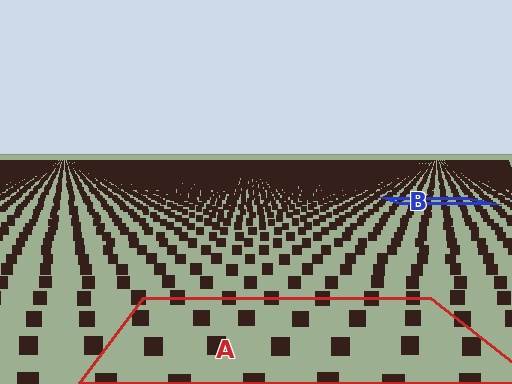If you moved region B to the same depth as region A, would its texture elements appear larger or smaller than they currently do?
They would appear larger. At a closer depth, the same texture elements are projected at a bigger on-screen size.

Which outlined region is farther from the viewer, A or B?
Region B is farther from the viewer — the texture elements inside it appear smaller and more densely packed.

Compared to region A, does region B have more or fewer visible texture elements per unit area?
Region B has more texture elements per unit area — they are packed more densely because it is farther away.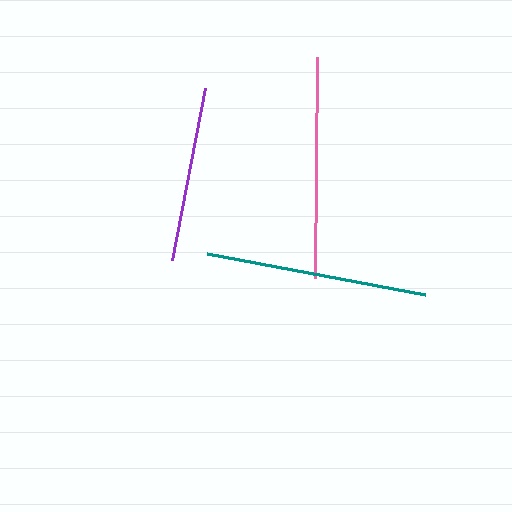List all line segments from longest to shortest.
From longest to shortest: teal, pink, purple.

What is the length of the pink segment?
The pink segment is approximately 221 pixels long.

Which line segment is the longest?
The teal line is the longest at approximately 222 pixels.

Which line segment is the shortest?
The purple line is the shortest at approximately 175 pixels.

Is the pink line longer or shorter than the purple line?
The pink line is longer than the purple line.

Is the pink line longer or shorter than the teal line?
The teal line is longer than the pink line.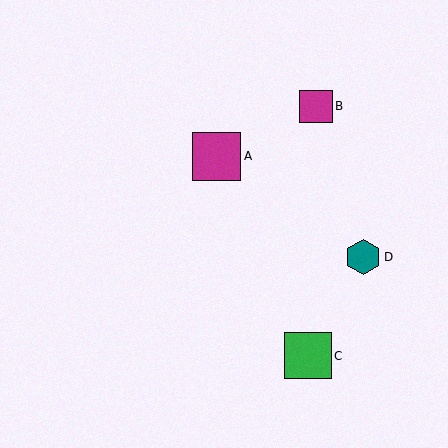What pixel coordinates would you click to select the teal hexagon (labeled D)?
Click at (363, 257) to select the teal hexagon D.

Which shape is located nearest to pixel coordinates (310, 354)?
The green square (labeled C) at (308, 356) is nearest to that location.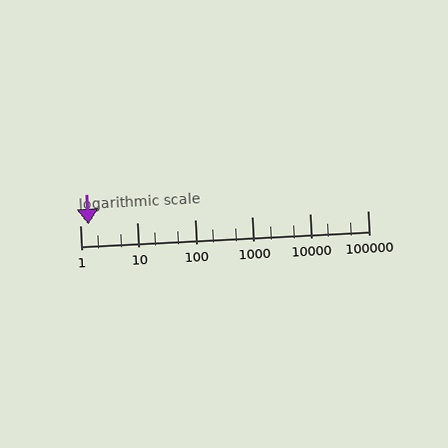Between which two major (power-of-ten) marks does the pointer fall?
The pointer is between 1 and 10.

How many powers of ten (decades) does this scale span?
The scale spans 5 decades, from 1 to 100000.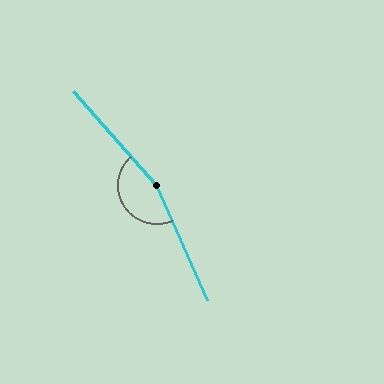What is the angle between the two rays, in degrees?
Approximately 162 degrees.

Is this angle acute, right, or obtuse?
It is obtuse.